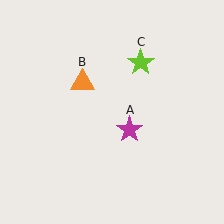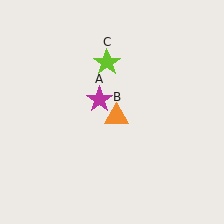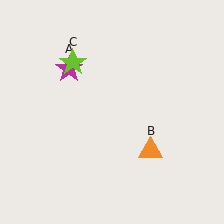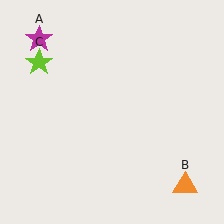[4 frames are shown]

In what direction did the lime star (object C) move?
The lime star (object C) moved left.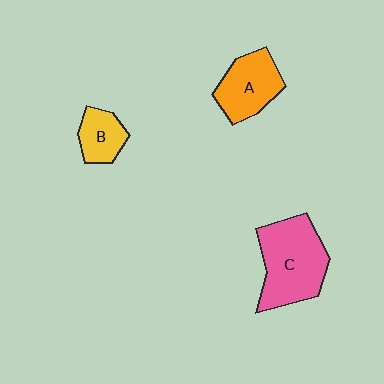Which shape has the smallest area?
Shape B (yellow).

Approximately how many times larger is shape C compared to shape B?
Approximately 2.4 times.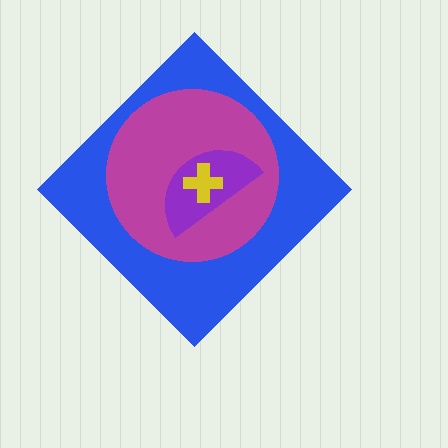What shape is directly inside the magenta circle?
The purple semicircle.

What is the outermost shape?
The blue diamond.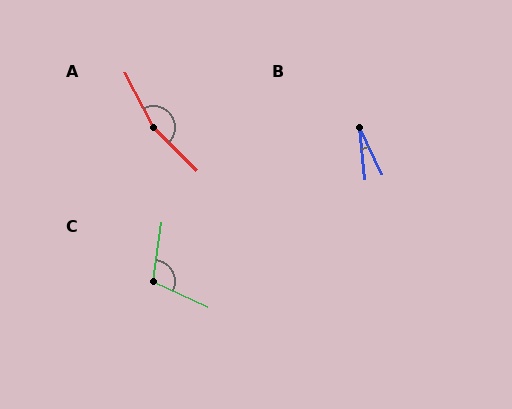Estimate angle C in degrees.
Approximately 106 degrees.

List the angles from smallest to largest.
B (20°), C (106°), A (163°).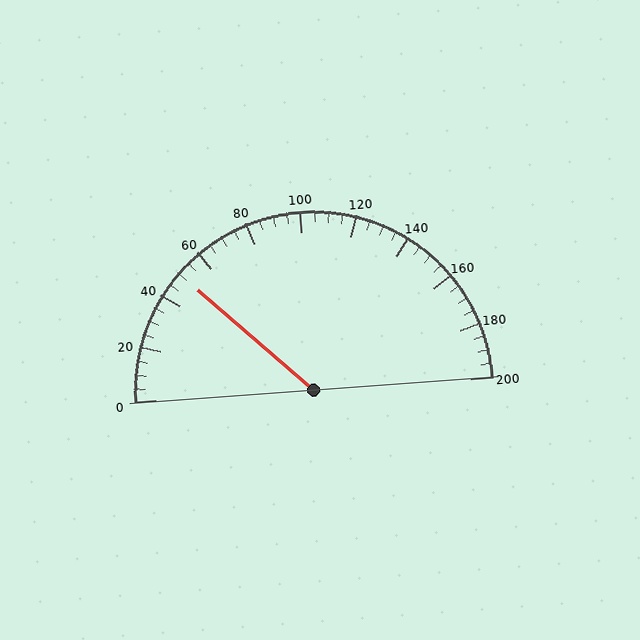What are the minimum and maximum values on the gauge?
The gauge ranges from 0 to 200.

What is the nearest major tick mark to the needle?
The nearest major tick mark is 40.